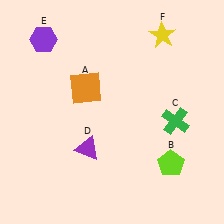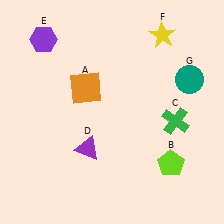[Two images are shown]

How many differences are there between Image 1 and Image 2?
There is 1 difference between the two images.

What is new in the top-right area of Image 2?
A teal circle (G) was added in the top-right area of Image 2.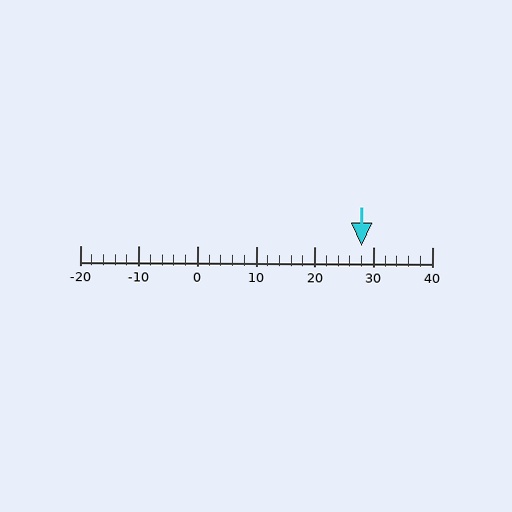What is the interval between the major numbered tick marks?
The major tick marks are spaced 10 units apart.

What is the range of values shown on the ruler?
The ruler shows values from -20 to 40.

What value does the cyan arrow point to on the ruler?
The cyan arrow points to approximately 28.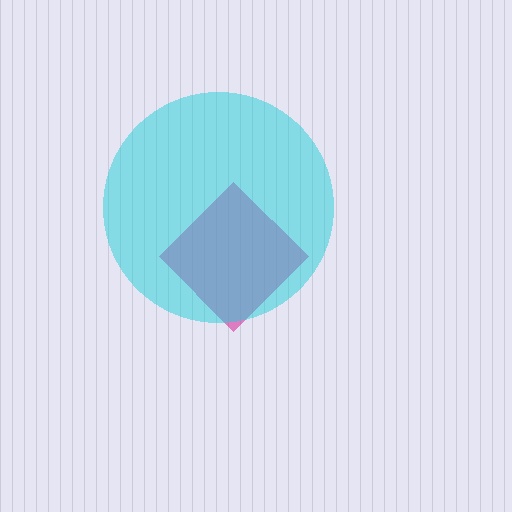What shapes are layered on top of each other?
The layered shapes are: a magenta diamond, a cyan circle.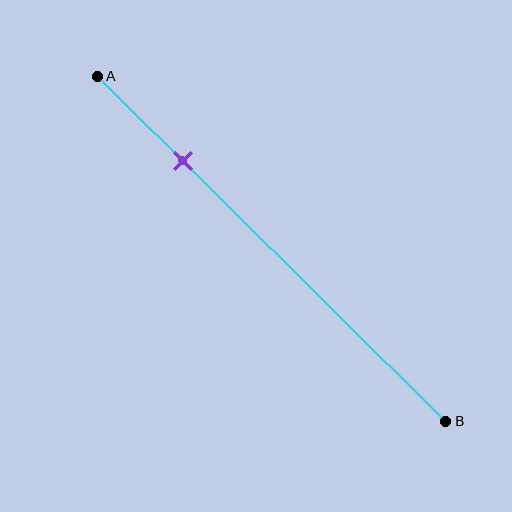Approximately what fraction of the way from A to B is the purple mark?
The purple mark is approximately 25% of the way from A to B.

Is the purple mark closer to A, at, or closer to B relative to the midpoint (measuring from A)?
The purple mark is closer to point A than the midpoint of segment AB.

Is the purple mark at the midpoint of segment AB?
No, the mark is at about 25% from A, not at the 50% midpoint.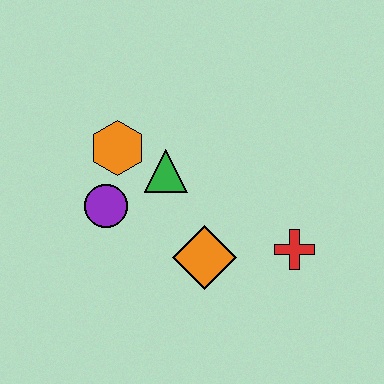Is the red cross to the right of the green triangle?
Yes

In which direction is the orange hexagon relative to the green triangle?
The orange hexagon is to the left of the green triangle.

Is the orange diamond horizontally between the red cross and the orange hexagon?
Yes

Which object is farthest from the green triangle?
The red cross is farthest from the green triangle.